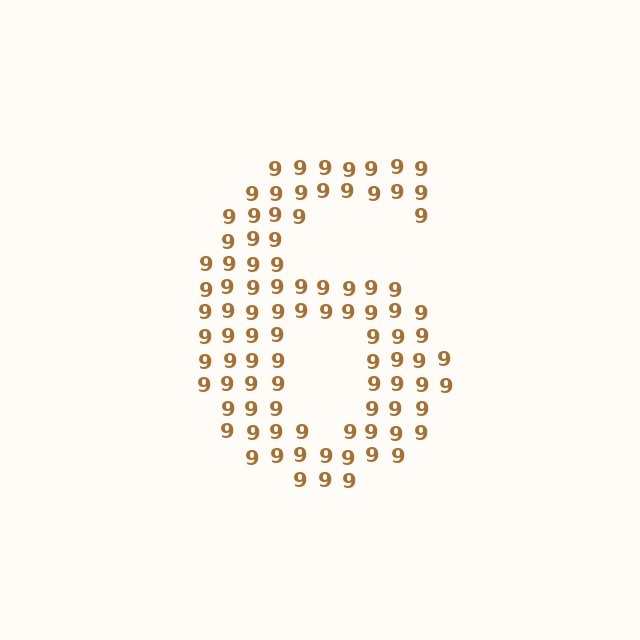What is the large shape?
The large shape is the digit 6.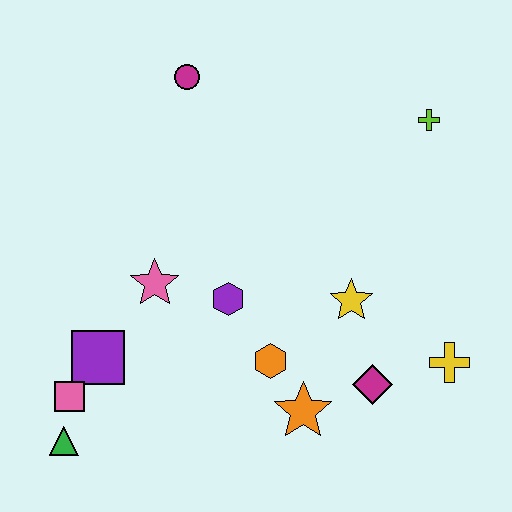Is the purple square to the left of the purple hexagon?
Yes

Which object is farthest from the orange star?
The magenta circle is farthest from the orange star.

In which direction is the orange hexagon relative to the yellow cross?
The orange hexagon is to the left of the yellow cross.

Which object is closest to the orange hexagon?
The orange star is closest to the orange hexagon.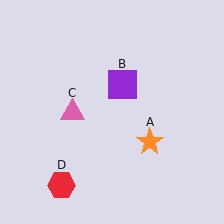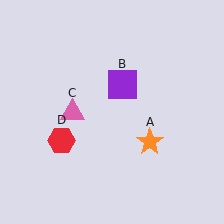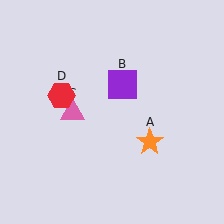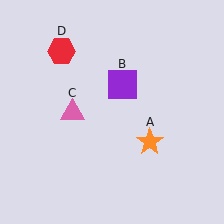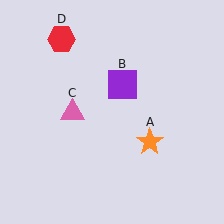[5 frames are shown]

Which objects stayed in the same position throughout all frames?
Orange star (object A) and purple square (object B) and pink triangle (object C) remained stationary.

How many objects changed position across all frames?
1 object changed position: red hexagon (object D).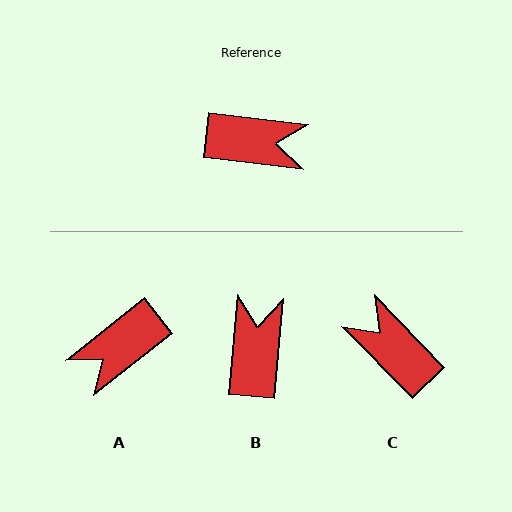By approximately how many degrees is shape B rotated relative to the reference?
Approximately 92 degrees counter-clockwise.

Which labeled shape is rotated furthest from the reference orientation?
C, about 141 degrees away.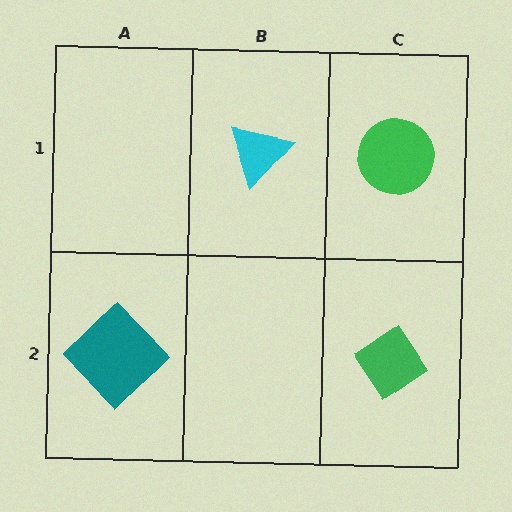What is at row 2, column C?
A green diamond.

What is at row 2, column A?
A teal diamond.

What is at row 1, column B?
A cyan triangle.